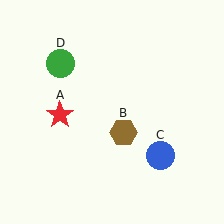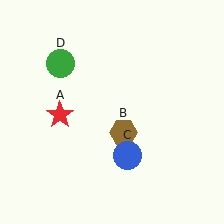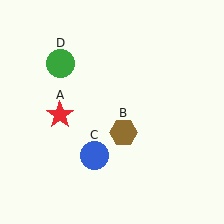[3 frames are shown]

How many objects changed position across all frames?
1 object changed position: blue circle (object C).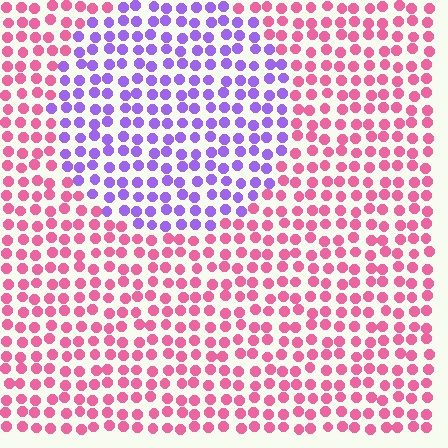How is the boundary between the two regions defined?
The boundary is defined purely by a slight shift in hue (about 68 degrees). Spacing, size, and orientation are identical on both sides.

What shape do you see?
I see a circle.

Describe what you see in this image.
The image is filled with small pink elements in a uniform arrangement. A circle-shaped region is visible where the elements are tinted to a slightly different hue, forming a subtle color boundary.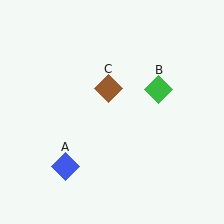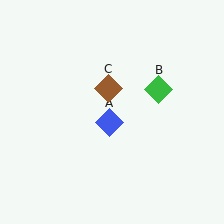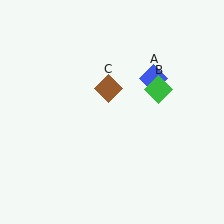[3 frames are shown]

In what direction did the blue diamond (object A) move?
The blue diamond (object A) moved up and to the right.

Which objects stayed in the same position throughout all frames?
Green diamond (object B) and brown diamond (object C) remained stationary.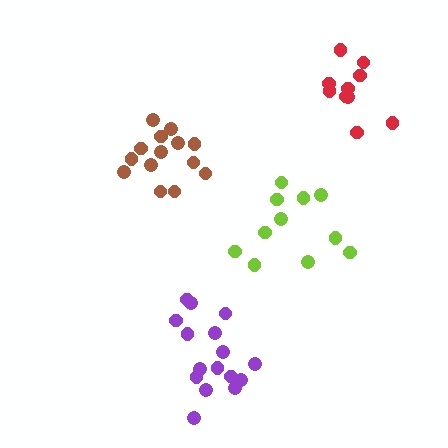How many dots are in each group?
Group 1: 14 dots, Group 2: 11 dots, Group 3: 16 dots, Group 4: 10 dots (51 total).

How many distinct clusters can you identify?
There are 4 distinct clusters.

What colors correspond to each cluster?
The clusters are colored: brown, lime, purple, red.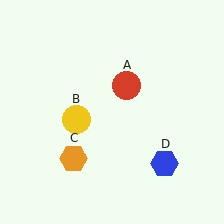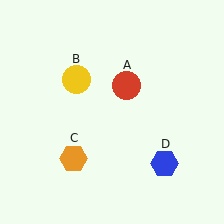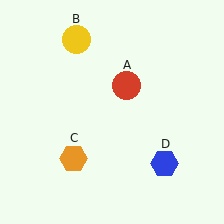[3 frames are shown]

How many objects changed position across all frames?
1 object changed position: yellow circle (object B).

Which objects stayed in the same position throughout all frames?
Red circle (object A) and orange hexagon (object C) and blue hexagon (object D) remained stationary.